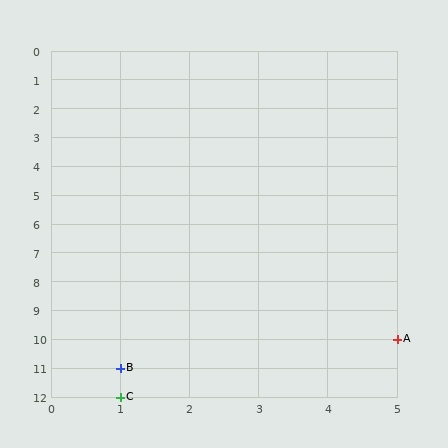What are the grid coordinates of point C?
Point C is at grid coordinates (1, 12).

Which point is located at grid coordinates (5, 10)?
Point A is at (5, 10).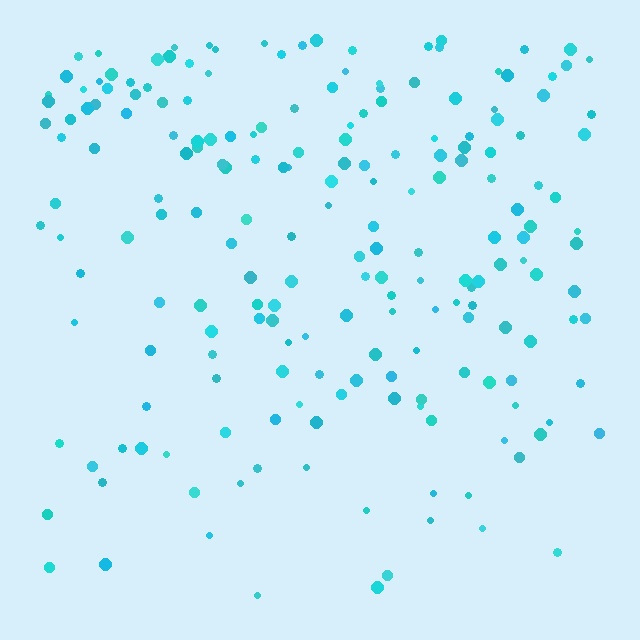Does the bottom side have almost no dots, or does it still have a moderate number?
Still a moderate number, just noticeably fewer than the top.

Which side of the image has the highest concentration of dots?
The top.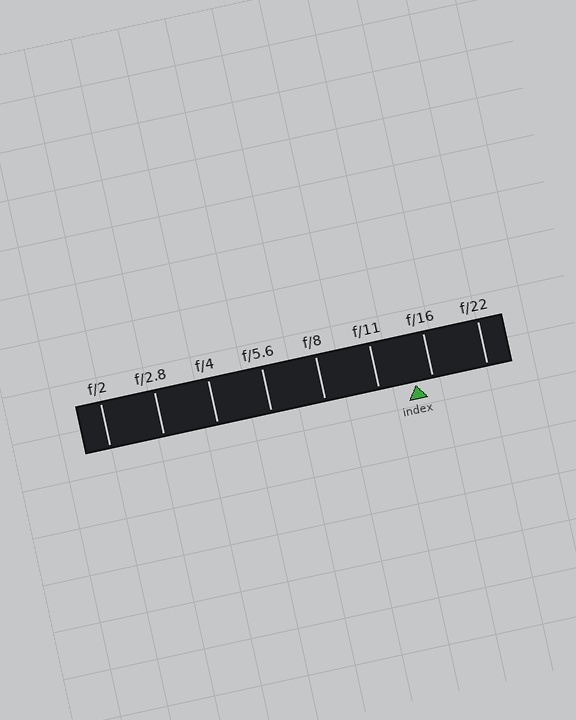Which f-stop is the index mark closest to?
The index mark is closest to f/16.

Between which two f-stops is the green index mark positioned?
The index mark is between f/11 and f/16.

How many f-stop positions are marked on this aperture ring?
There are 8 f-stop positions marked.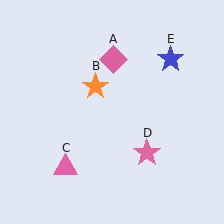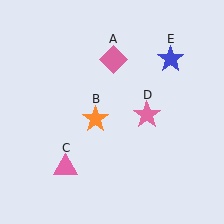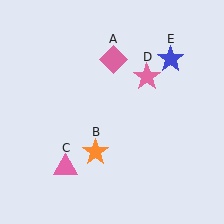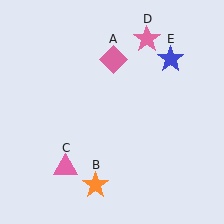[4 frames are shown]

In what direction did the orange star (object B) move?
The orange star (object B) moved down.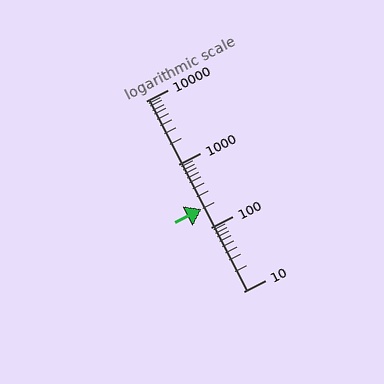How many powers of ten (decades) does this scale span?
The scale spans 3 decades, from 10 to 10000.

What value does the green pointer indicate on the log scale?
The pointer indicates approximately 200.